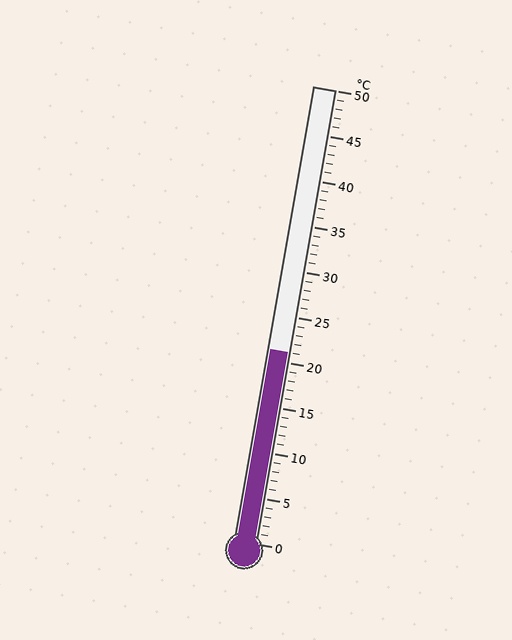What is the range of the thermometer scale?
The thermometer scale ranges from 0°C to 50°C.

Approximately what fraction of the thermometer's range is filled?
The thermometer is filled to approximately 40% of its range.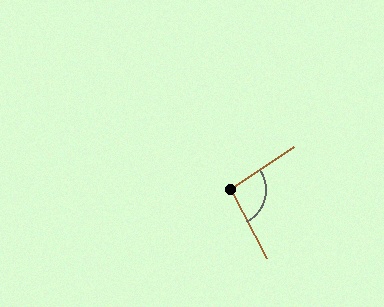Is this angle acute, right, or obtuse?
It is obtuse.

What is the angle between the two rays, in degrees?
Approximately 95 degrees.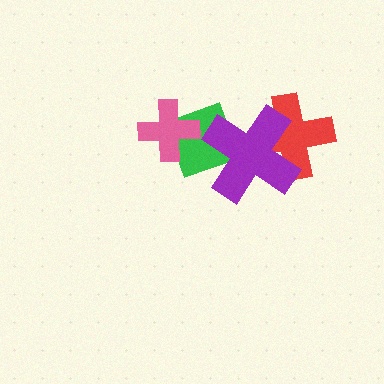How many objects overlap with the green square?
2 objects overlap with the green square.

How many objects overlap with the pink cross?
1 object overlaps with the pink cross.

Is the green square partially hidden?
Yes, it is partially covered by another shape.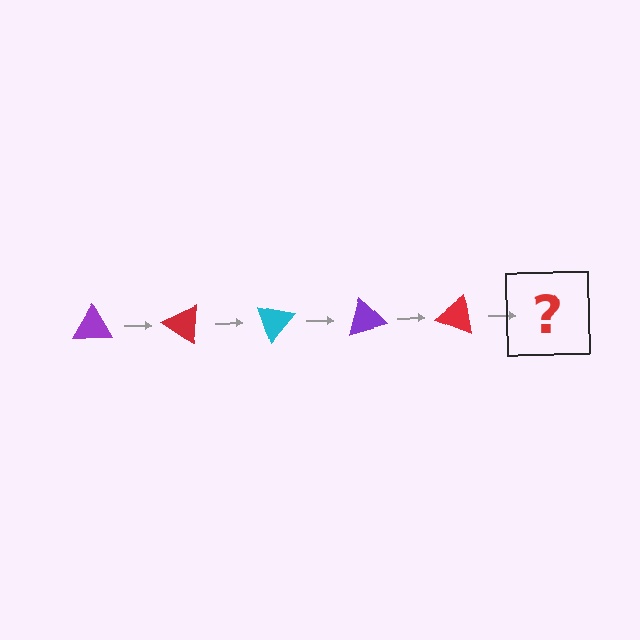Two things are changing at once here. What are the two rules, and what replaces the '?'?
The two rules are that it rotates 35 degrees each step and the color cycles through purple, red, and cyan. The '?' should be a cyan triangle, rotated 175 degrees from the start.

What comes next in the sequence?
The next element should be a cyan triangle, rotated 175 degrees from the start.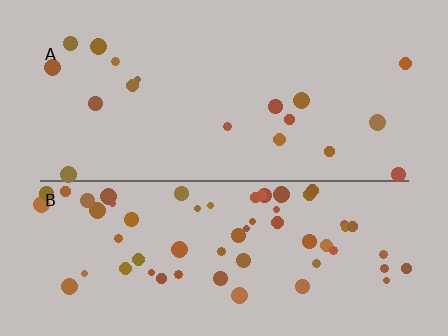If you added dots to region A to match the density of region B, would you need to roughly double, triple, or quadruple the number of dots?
Approximately triple.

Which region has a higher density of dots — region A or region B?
B (the bottom).